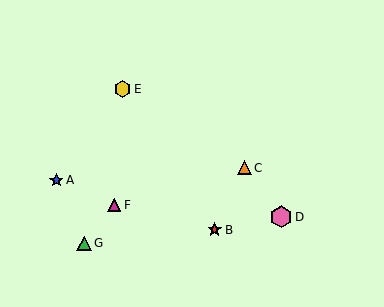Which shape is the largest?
The pink hexagon (labeled D) is the largest.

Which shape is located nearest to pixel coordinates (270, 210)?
The pink hexagon (labeled D) at (281, 217) is nearest to that location.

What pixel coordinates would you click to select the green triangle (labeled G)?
Click at (84, 243) to select the green triangle G.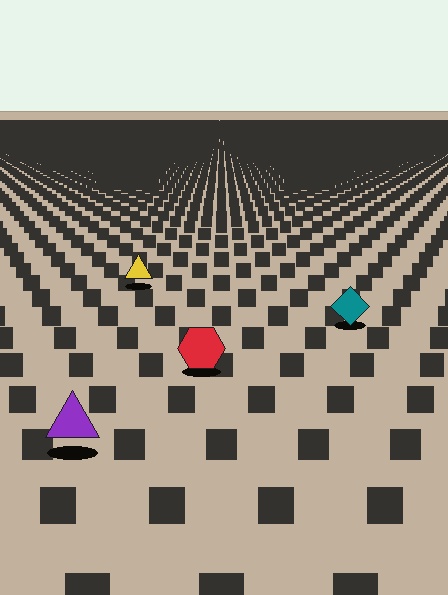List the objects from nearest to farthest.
From nearest to farthest: the purple triangle, the red hexagon, the teal diamond, the yellow triangle.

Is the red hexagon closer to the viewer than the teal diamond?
Yes. The red hexagon is closer — you can tell from the texture gradient: the ground texture is coarser near it.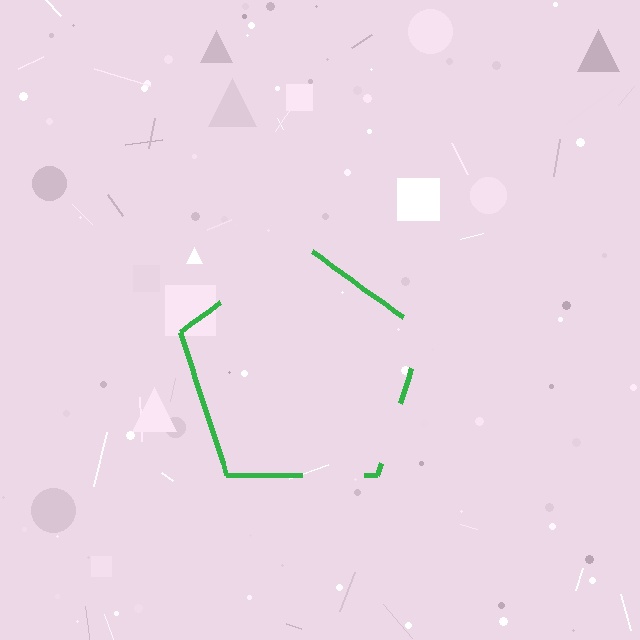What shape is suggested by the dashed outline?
The dashed outline suggests a pentagon.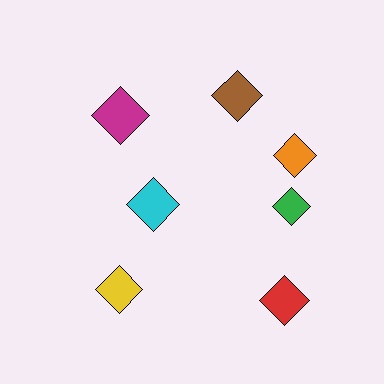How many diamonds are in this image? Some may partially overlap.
There are 7 diamonds.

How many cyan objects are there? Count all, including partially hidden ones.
There is 1 cyan object.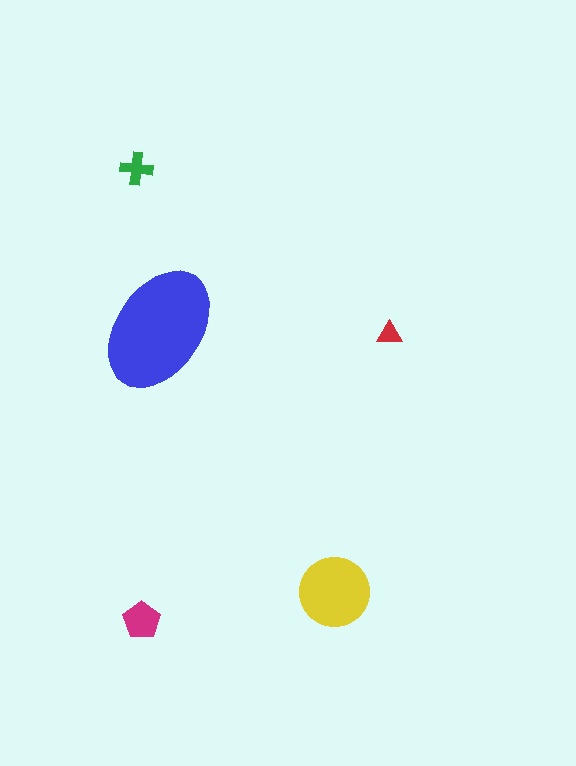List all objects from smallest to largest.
The red triangle, the green cross, the magenta pentagon, the yellow circle, the blue ellipse.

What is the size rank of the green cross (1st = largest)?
4th.